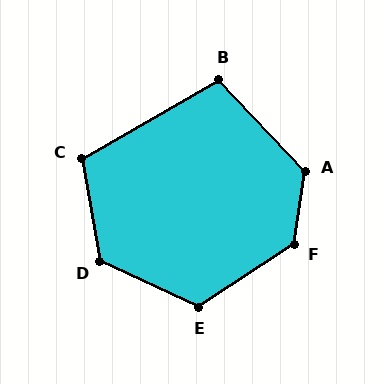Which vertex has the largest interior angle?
F, at approximately 132 degrees.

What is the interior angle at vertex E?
Approximately 122 degrees (obtuse).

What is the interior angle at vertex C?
Approximately 110 degrees (obtuse).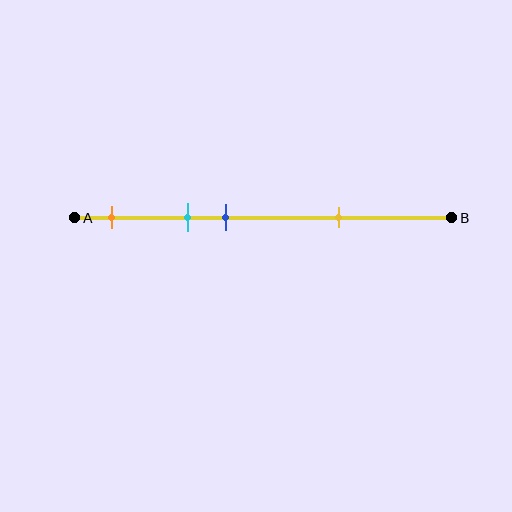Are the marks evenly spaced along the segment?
No, the marks are not evenly spaced.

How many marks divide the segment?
There are 4 marks dividing the segment.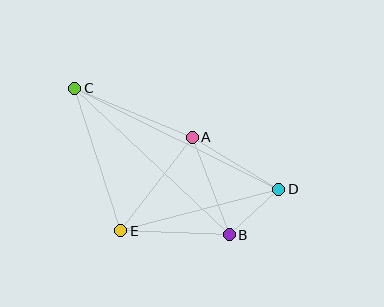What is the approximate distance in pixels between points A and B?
The distance between A and B is approximately 104 pixels.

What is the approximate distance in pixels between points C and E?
The distance between C and E is approximately 150 pixels.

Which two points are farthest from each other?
Points C and D are farthest from each other.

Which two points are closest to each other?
Points B and D are closest to each other.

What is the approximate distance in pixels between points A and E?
The distance between A and E is approximately 118 pixels.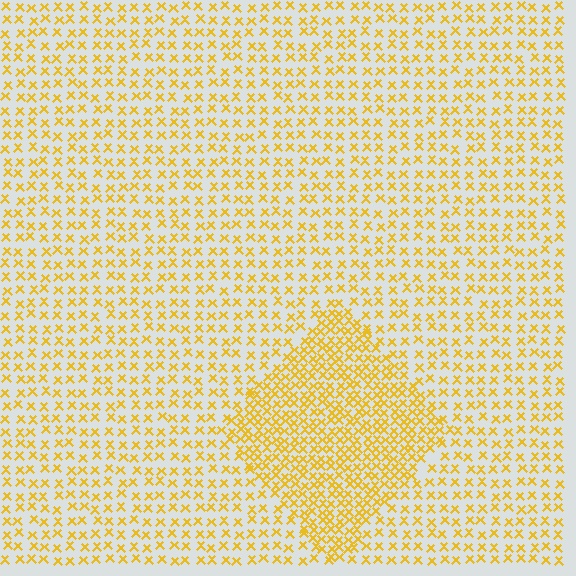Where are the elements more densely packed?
The elements are more densely packed inside the diamond boundary.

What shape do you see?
I see a diamond.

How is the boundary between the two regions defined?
The boundary is defined by a change in element density (approximately 2.0x ratio). All elements are the same color, size, and shape.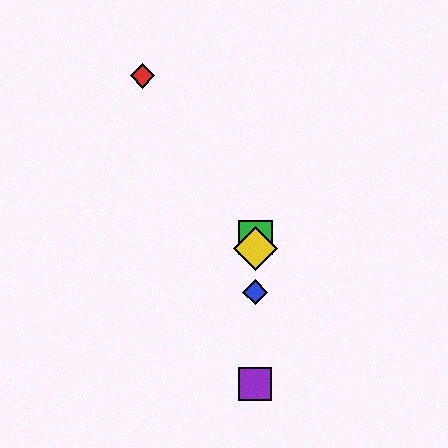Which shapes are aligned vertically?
The blue diamond, the green square, the yellow diamond, the purple square are aligned vertically.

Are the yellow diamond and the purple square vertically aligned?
Yes, both are at x≈255.